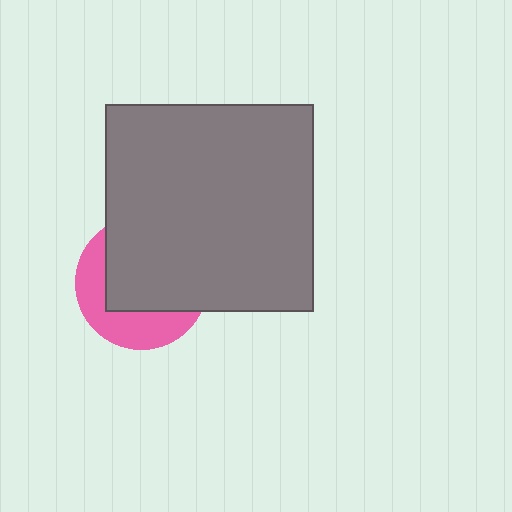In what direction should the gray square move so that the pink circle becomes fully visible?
The gray square should move toward the upper-right. That is the shortest direction to clear the overlap and leave the pink circle fully visible.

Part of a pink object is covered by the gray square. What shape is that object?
It is a circle.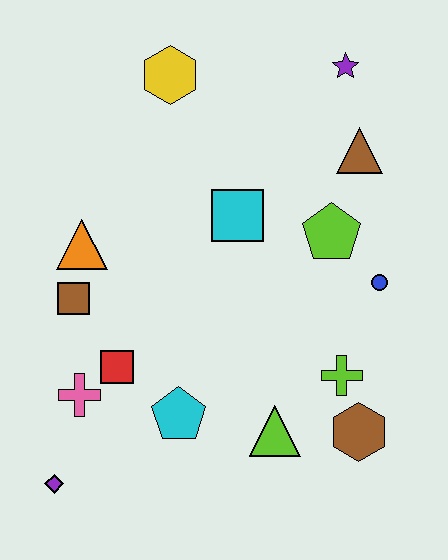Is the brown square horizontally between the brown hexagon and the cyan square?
No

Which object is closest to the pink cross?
The red square is closest to the pink cross.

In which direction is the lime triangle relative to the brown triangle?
The lime triangle is below the brown triangle.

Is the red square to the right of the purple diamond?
Yes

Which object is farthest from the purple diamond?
The purple star is farthest from the purple diamond.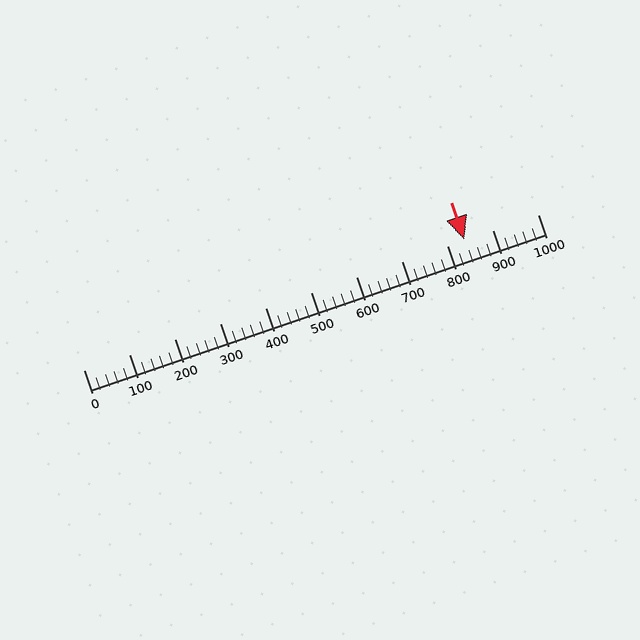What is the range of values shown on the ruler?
The ruler shows values from 0 to 1000.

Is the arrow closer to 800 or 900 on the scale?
The arrow is closer to 800.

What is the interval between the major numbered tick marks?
The major tick marks are spaced 100 units apart.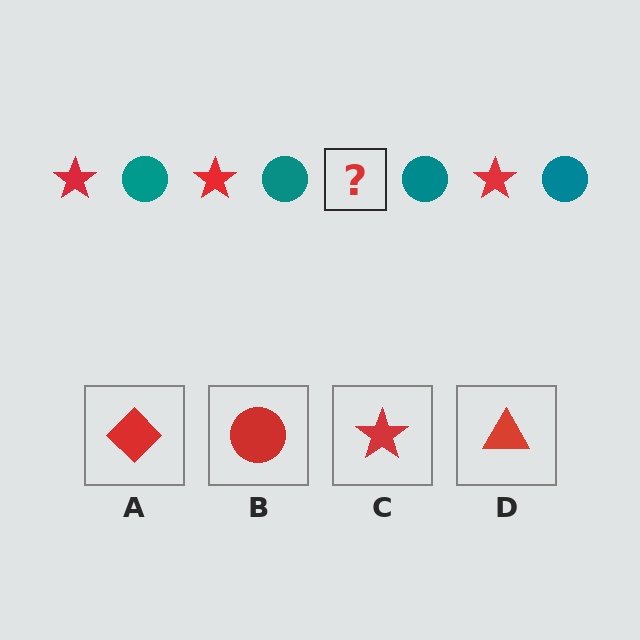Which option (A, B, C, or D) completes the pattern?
C.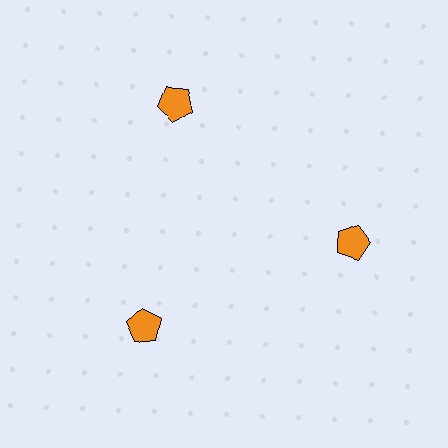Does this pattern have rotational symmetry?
Yes, this pattern has 3-fold rotational symmetry. It looks the same after rotating 120 degrees around the center.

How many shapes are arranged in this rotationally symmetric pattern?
There are 3 shapes, arranged in 3 groups of 1.